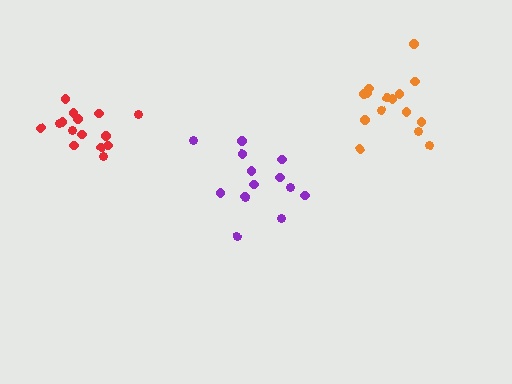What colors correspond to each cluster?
The clusters are colored: purple, orange, red.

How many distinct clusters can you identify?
There are 3 distinct clusters.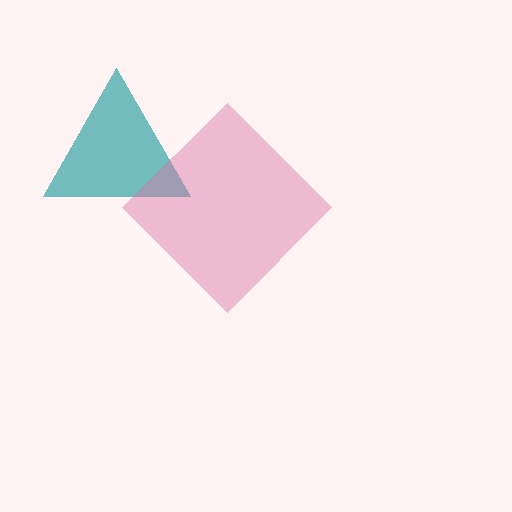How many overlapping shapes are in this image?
There are 2 overlapping shapes in the image.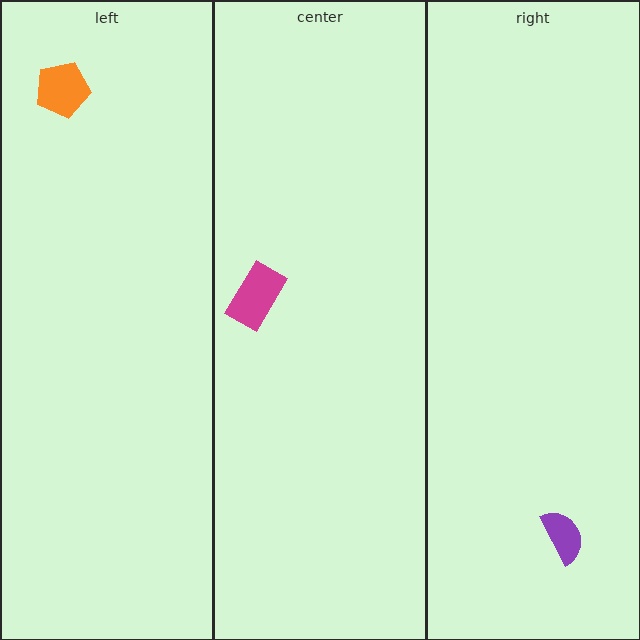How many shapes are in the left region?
1.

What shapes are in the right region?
The purple semicircle.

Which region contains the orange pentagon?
The left region.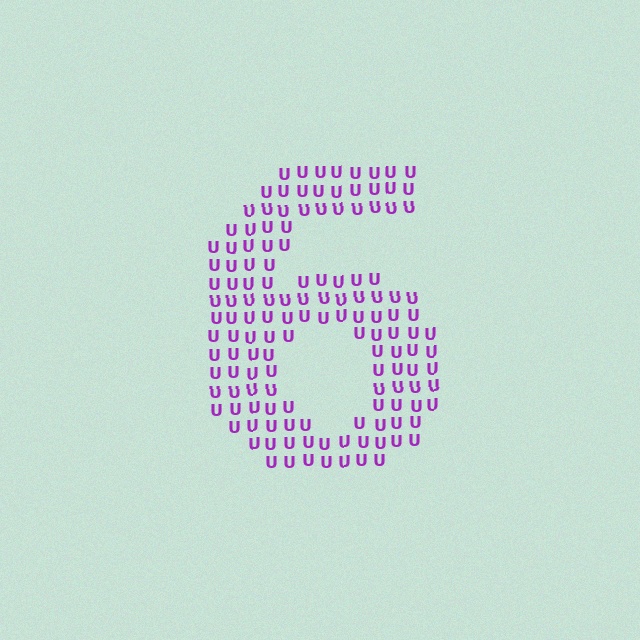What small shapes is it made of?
It is made of small letter U's.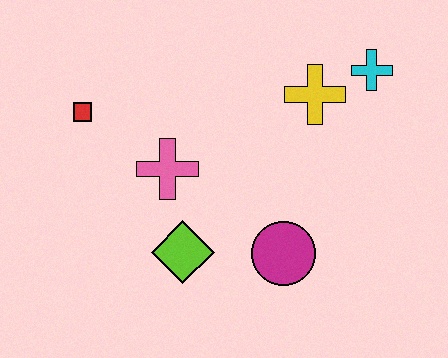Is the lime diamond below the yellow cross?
Yes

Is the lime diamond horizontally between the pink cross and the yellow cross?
Yes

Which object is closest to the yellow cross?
The cyan cross is closest to the yellow cross.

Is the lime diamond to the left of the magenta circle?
Yes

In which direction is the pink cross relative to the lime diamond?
The pink cross is above the lime diamond.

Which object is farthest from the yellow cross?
The red square is farthest from the yellow cross.